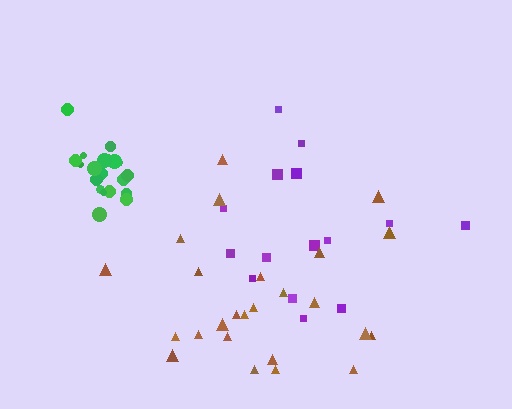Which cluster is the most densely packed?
Green.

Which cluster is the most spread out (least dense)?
Purple.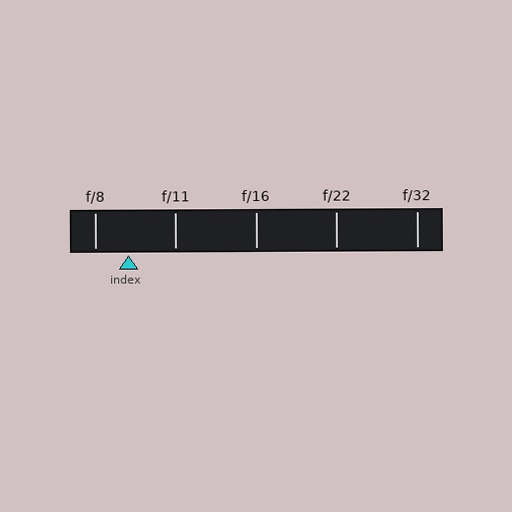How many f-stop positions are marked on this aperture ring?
There are 5 f-stop positions marked.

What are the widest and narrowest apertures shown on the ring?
The widest aperture shown is f/8 and the narrowest is f/32.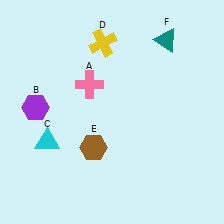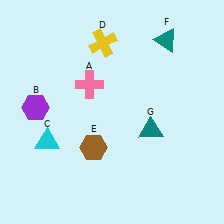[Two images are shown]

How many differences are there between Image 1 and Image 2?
There is 1 difference between the two images.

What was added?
A teal triangle (G) was added in Image 2.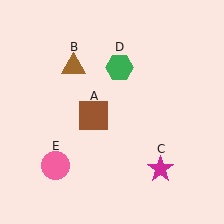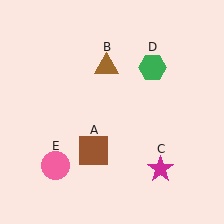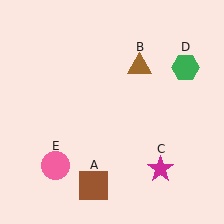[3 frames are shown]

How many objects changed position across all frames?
3 objects changed position: brown square (object A), brown triangle (object B), green hexagon (object D).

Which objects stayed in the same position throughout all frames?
Magenta star (object C) and pink circle (object E) remained stationary.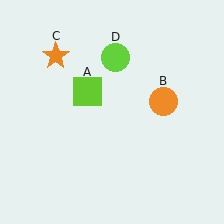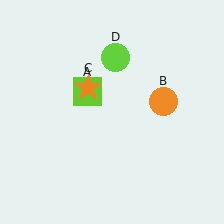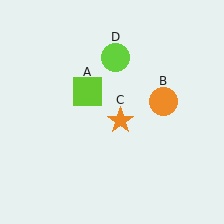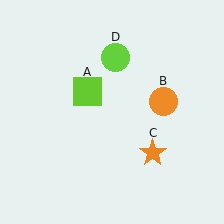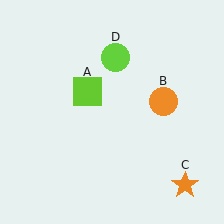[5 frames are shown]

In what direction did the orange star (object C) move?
The orange star (object C) moved down and to the right.